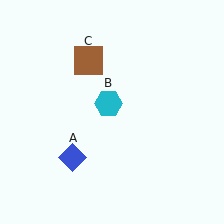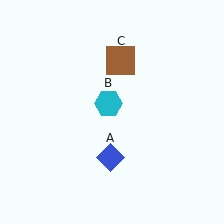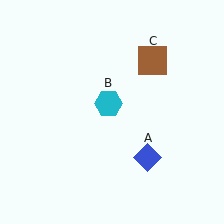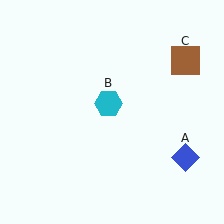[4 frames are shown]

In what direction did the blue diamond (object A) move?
The blue diamond (object A) moved right.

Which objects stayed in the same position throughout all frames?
Cyan hexagon (object B) remained stationary.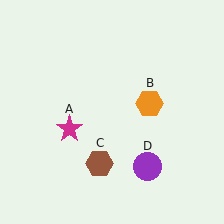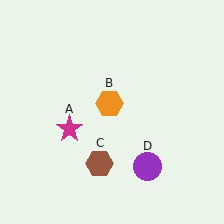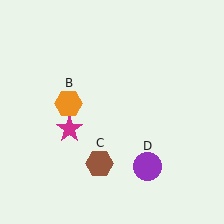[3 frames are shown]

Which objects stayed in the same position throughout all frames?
Magenta star (object A) and brown hexagon (object C) and purple circle (object D) remained stationary.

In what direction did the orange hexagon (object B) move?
The orange hexagon (object B) moved left.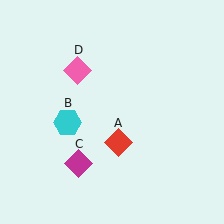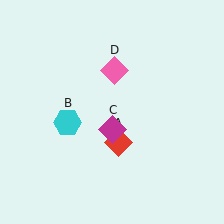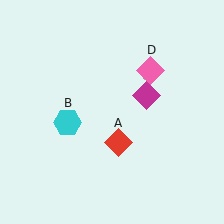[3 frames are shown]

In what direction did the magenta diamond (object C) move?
The magenta diamond (object C) moved up and to the right.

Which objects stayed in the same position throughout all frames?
Red diamond (object A) and cyan hexagon (object B) remained stationary.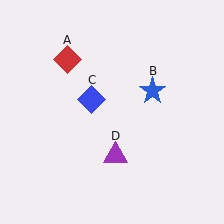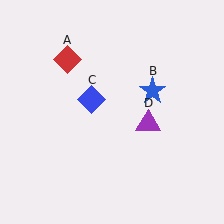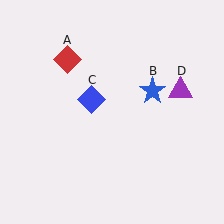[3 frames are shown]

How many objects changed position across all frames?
1 object changed position: purple triangle (object D).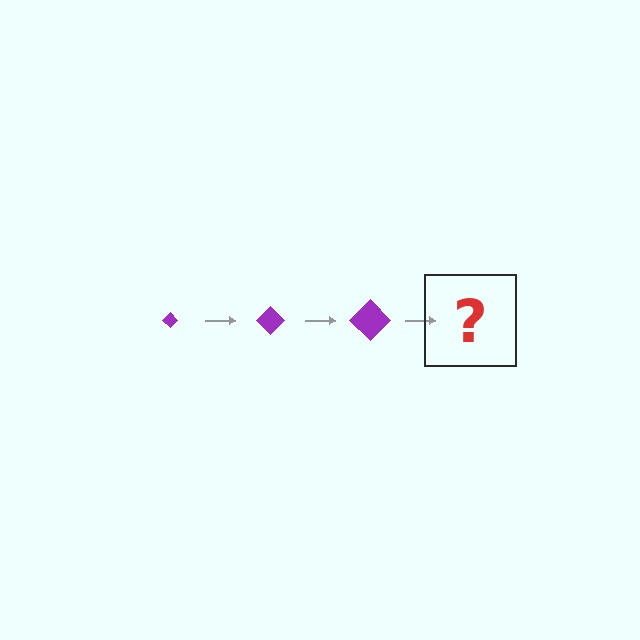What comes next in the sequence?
The next element should be a purple diamond, larger than the previous one.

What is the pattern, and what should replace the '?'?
The pattern is that the diamond gets progressively larger each step. The '?' should be a purple diamond, larger than the previous one.